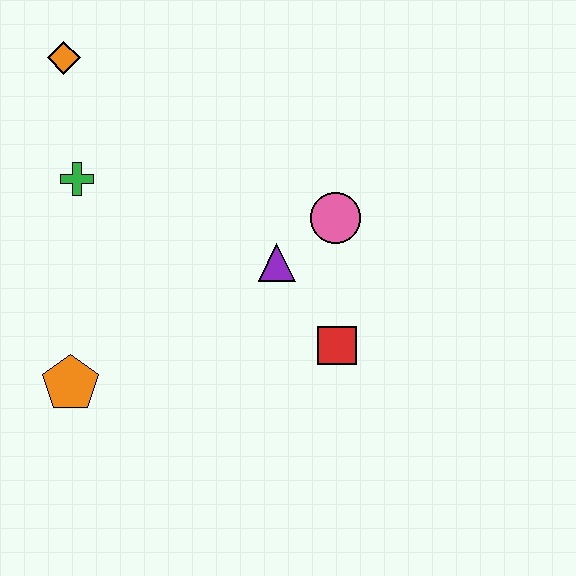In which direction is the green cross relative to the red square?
The green cross is to the left of the red square.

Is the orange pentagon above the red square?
No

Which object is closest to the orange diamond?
The green cross is closest to the orange diamond.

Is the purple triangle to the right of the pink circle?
No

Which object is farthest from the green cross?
The red square is farthest from the green cross.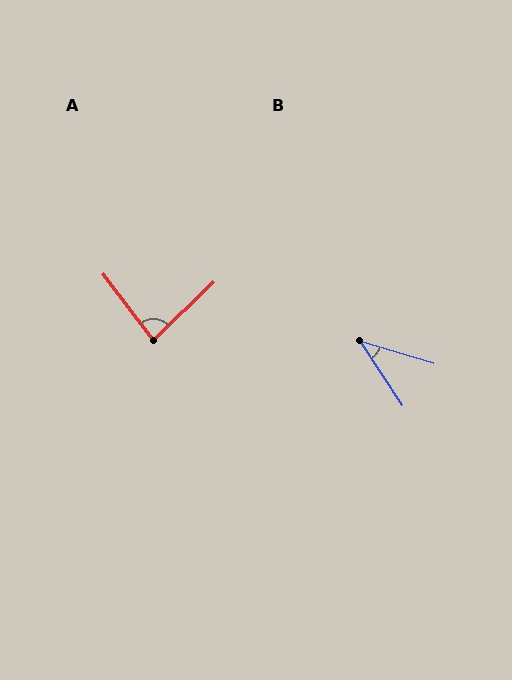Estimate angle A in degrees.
Approximately 83 degrees.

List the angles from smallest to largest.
B (40°), A (83°).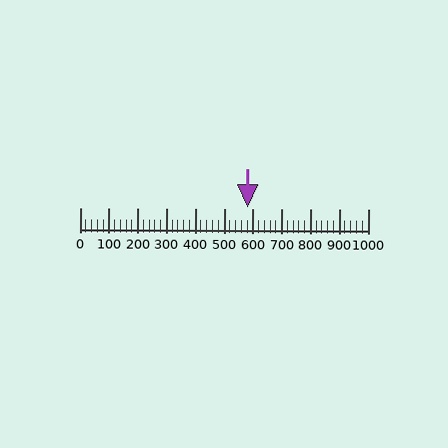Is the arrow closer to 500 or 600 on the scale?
The arrow is closer to 600.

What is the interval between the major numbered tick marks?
The major tick marks are spaced 100 units apart.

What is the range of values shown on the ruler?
The ruler shows values from 0 to 1000.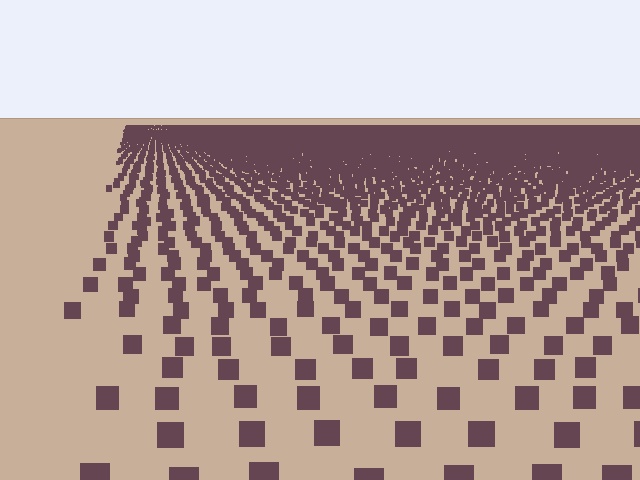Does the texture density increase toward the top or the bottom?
Density increases toward the top.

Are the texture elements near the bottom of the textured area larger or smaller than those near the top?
Larger. Near the bottom, elements are closer to the viewer and appear at a bigger on-screen size.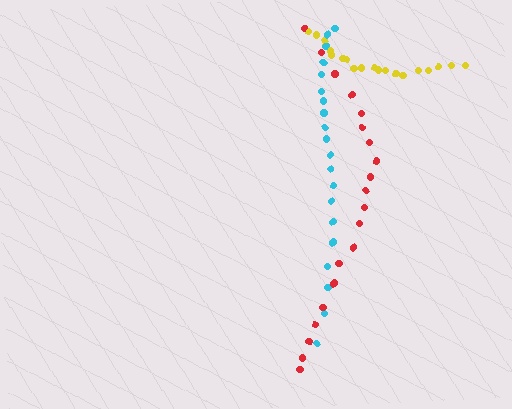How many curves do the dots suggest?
There are 3 distinct paths.